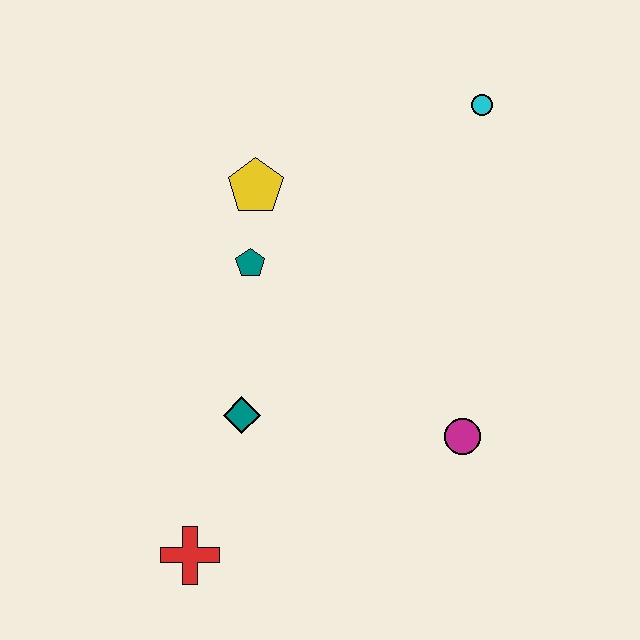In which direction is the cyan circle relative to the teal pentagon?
The cyan circle is to the right of the teal pentagon.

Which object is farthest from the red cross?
The cyan circle is farthest from the red cross.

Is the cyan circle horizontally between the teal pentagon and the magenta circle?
No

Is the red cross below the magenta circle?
Yes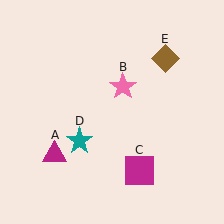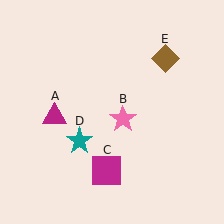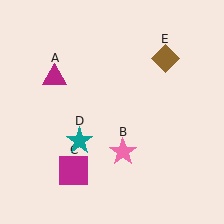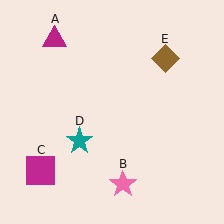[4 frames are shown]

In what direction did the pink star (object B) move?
The pink star (object B) moved down.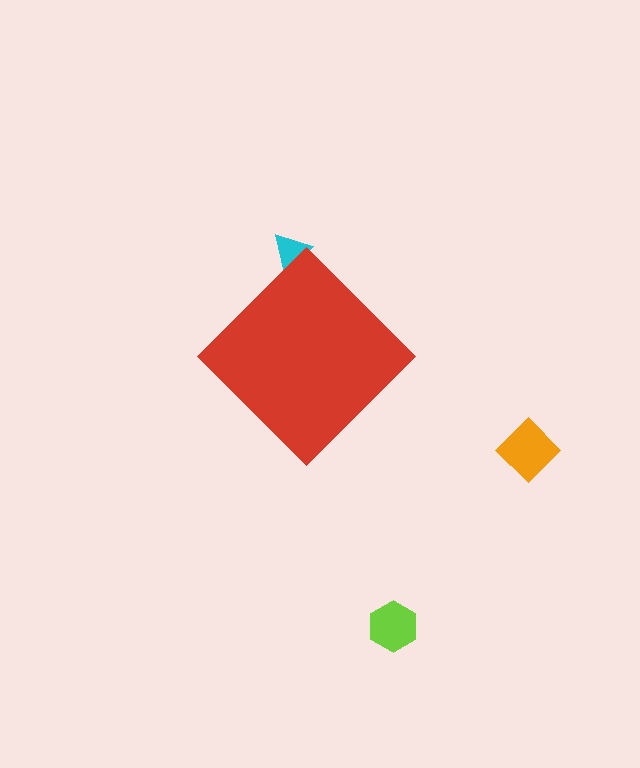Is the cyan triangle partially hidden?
Yes, the cyan triangle is partially hidden behind the red diamond.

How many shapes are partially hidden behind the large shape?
1 shape is partially hidden.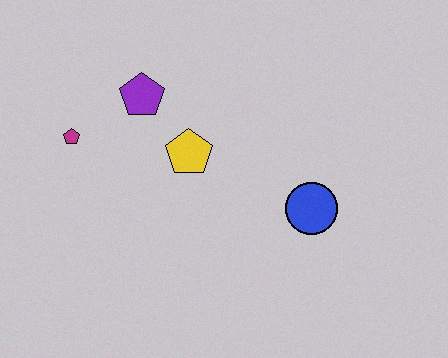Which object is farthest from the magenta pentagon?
The blue circle is farthest from the magenta pentagon.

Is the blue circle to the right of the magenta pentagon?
Yes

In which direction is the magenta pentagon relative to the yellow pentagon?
The magenta pentagon is to the left of the yellow pentagon.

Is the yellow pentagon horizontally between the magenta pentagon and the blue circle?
Yes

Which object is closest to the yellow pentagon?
The purple pentagon is closest to the yellow pentagon.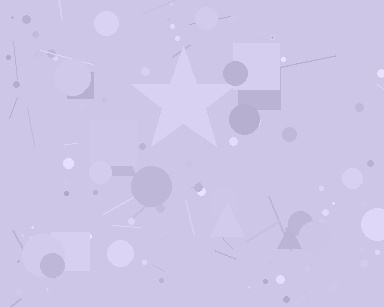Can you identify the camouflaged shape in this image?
The camouflaged shape is a star.